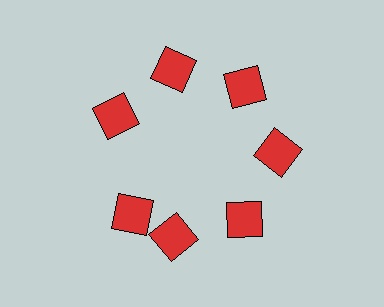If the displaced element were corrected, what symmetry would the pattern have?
It would have 7-fold rotational symmetry — the pattern would map onto itself every 51 degrees.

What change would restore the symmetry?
The symmetry would be restored by rotating it back into even spacing with its neighbors so that all 7 squares sit at equal angles and equal distance from the center.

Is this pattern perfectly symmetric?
No. The 7 red squares are arranged in a ring, but one element near the 8 o'clock position is rotated out of alignment along the ring, breaking the 7-fold rotational symmetry.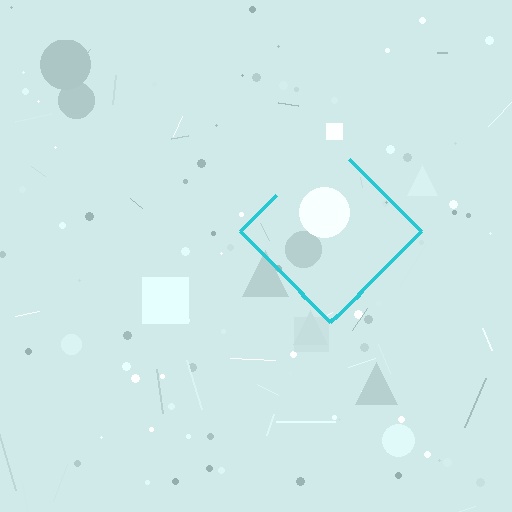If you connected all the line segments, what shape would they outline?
They would outline a diamond.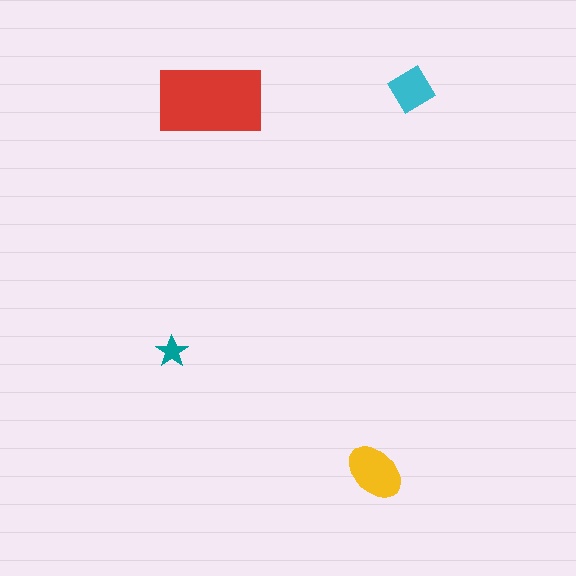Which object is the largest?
The red rectangle.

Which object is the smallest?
The teal star.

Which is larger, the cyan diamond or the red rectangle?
The red rectangle.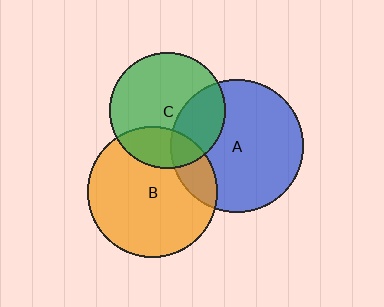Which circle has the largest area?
Circle A (blue).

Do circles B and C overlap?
Yes.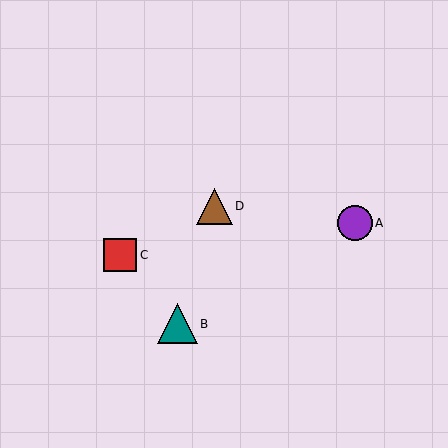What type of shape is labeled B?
Shape B is a teal triangle.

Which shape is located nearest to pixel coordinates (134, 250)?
The red square (labeled C) at (120, 255) is nearest to that location.